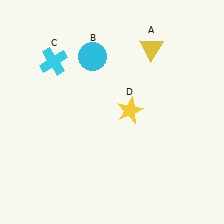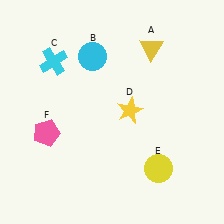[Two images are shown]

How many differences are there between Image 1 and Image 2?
There are 2 differences between the two images.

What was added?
A yellow circle (E), a pink pentagon (F) were added in Image 2.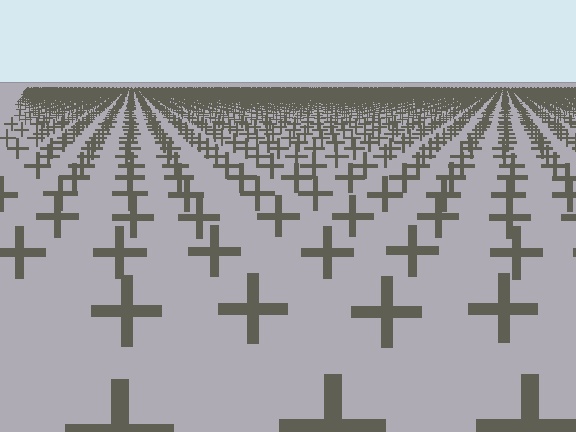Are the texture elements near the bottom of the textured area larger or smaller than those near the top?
Larger. Near the bottom, elements are closer to the viewer and appear at a bigger on-screen size.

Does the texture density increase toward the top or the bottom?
Density increases toward the top.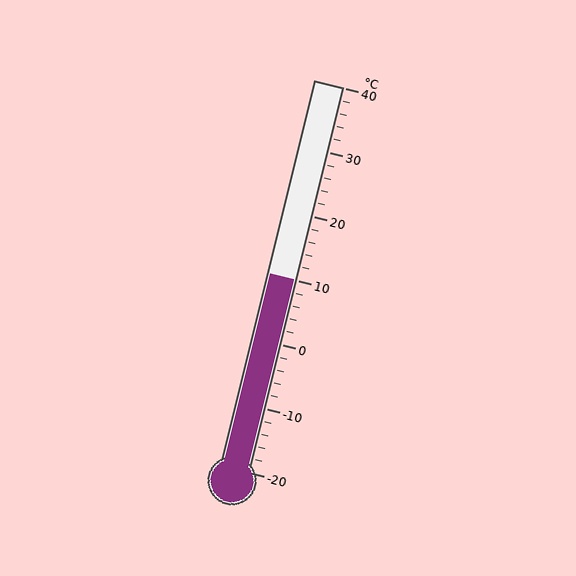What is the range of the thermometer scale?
The thermometer scale ranges from -20°C to 40°C.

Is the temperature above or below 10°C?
The temperature is at 10°C.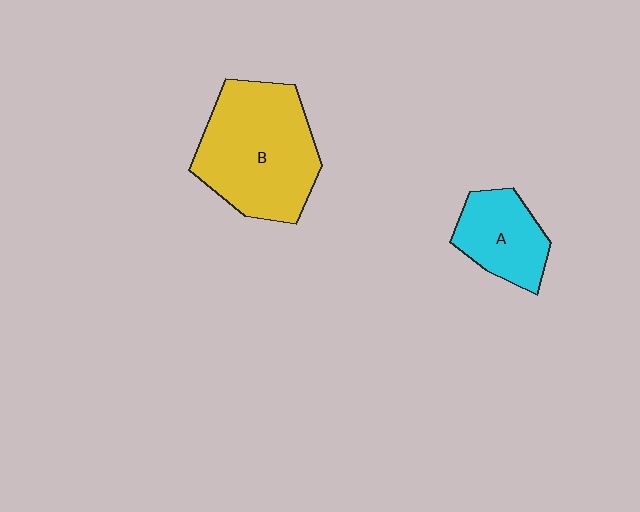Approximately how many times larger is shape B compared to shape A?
Approximately 2.0 times.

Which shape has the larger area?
Shape B (yellow).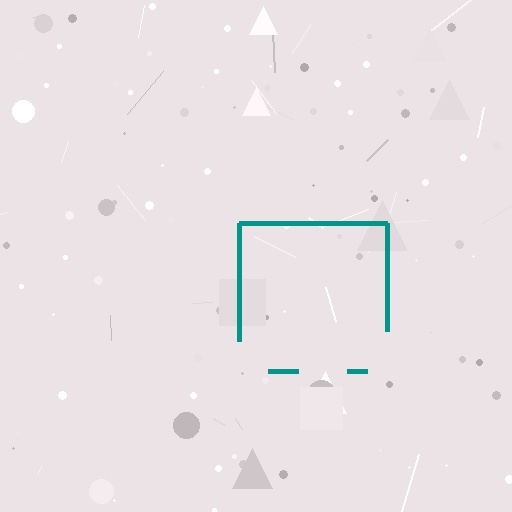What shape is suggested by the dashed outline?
The dashed outline suggests a square.